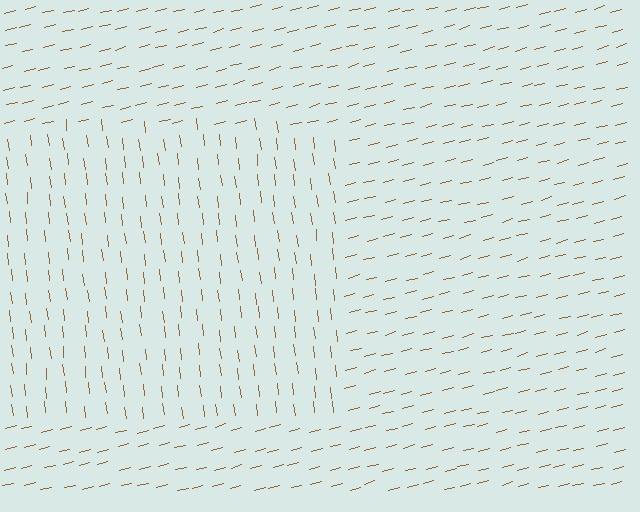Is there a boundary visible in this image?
Yes, there is a texture boundary formed by a change in line orientation.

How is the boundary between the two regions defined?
The boundary is defined purely by a change in line orientation (approximately 82 degrees difference). All lines are the same color and thickness.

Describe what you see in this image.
The image is filled with small brown line segments. A rectangle region in the image has lines oriented differently from the surrounding lines, creating a visible texture boundary.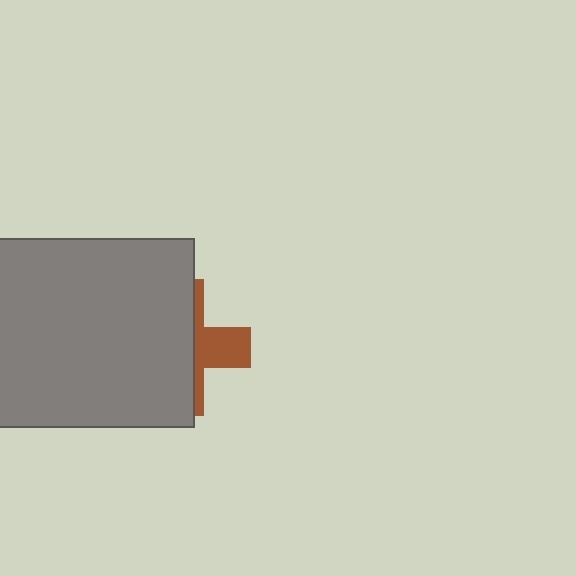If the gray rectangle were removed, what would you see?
You would see the complete brown cross.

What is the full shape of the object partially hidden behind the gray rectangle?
The partially hidden object is a brown cross.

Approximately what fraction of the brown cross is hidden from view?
Roughly 68% of the brown cross is hidden behind the gray rectangle.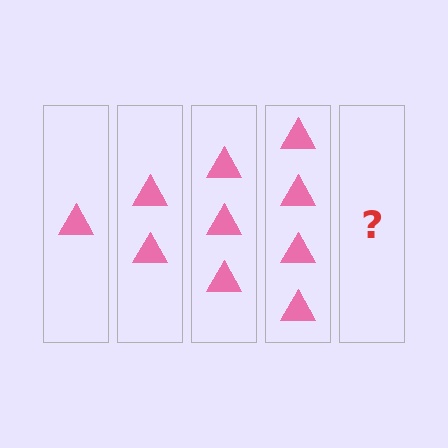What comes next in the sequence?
The next element should be 5 triangles.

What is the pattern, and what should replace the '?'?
The pattern is that each step adds one more triangle. The '?' should be 5 triangles.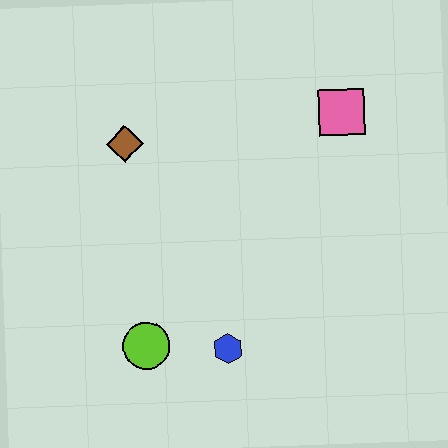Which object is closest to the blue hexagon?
The lime circle is closest to the blue hexagon.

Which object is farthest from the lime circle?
The pink square is farthest from the lime circle.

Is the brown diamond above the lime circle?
Yes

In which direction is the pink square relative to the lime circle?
The pink square is above the lime circle.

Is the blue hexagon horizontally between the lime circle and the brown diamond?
No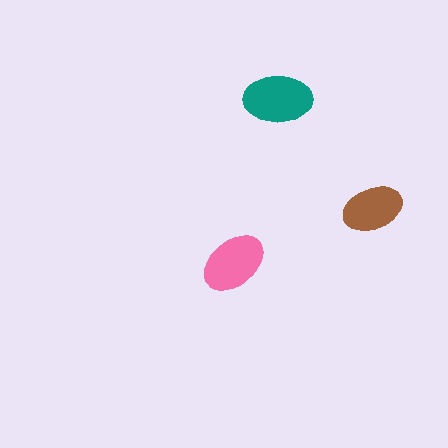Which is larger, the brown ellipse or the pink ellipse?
The pink one.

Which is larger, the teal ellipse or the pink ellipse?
The teal one.